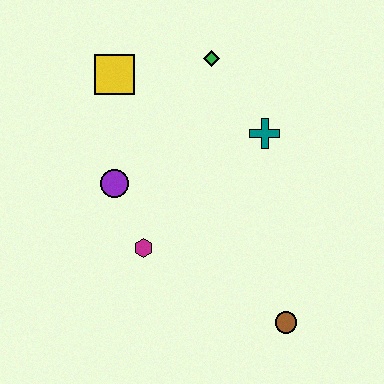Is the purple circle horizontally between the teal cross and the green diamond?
No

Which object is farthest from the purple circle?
The brown circle is farthest from the purple circle.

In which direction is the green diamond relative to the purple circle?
The green diamond is above the purple circle.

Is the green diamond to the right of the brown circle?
No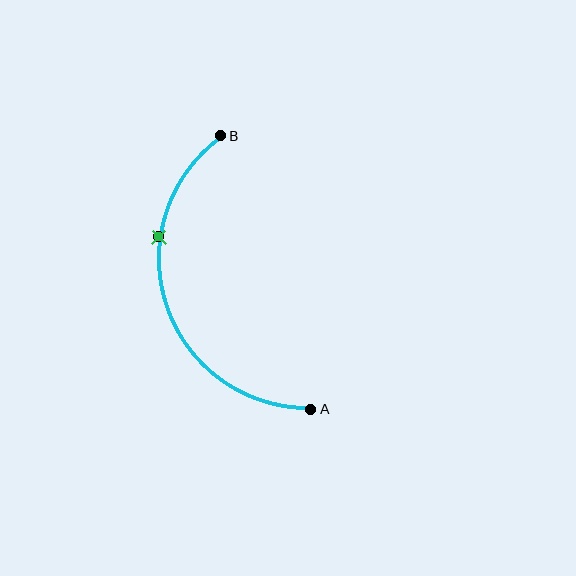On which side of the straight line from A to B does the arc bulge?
The arc bulges to the left of the straight line connecting A and B.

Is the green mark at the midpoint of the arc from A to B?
No. The green mark lies on the arc but is closer to endpoint B. The arc midpoint would be at the point on the curve equidistant along the arc from both A and B.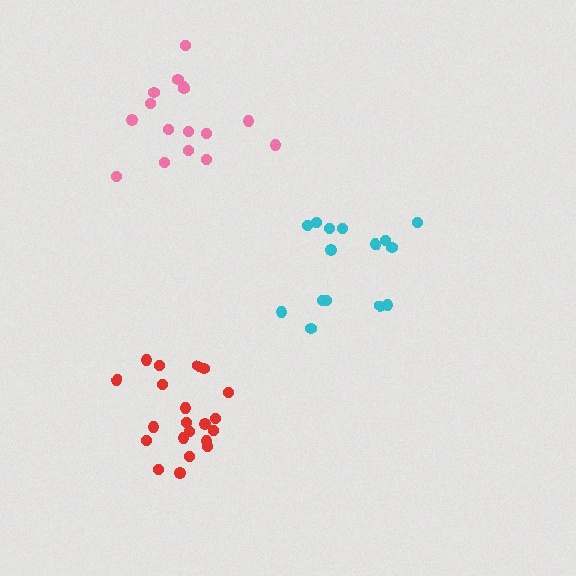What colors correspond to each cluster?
The clusters are colored: red, pink, cyan.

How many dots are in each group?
Group 1: 21 dots, Group 2: 16 dots, Group 3: 15 dots (52 total).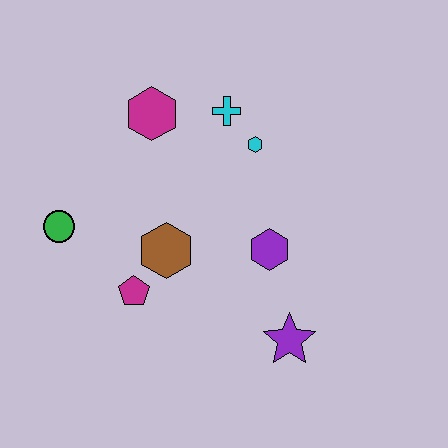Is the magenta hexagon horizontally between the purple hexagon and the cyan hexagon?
No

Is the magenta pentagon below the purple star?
No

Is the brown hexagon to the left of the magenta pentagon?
No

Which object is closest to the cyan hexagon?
The cyan cross is closest to the cyan hexagon.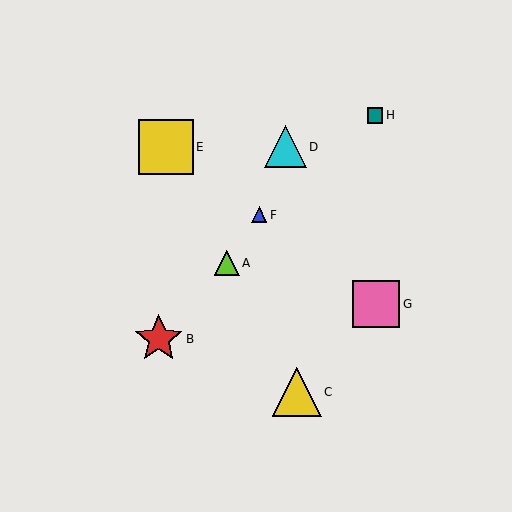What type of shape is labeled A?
Shape A is a lime triangle.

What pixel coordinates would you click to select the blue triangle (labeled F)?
Click at (259, 215) to select the blue triangle F.